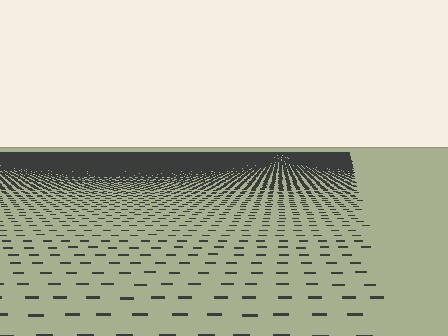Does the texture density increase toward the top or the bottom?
Density increases toward the top.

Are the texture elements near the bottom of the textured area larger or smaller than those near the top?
Larger. Near the bottom, elements are closer to the viewer and appear at a bigger on-screen size.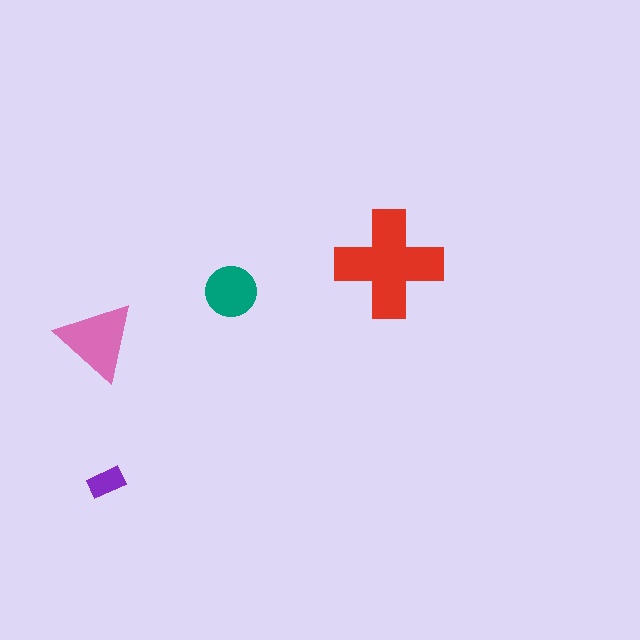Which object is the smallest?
The purple rectangle.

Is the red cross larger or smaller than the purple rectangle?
Larger.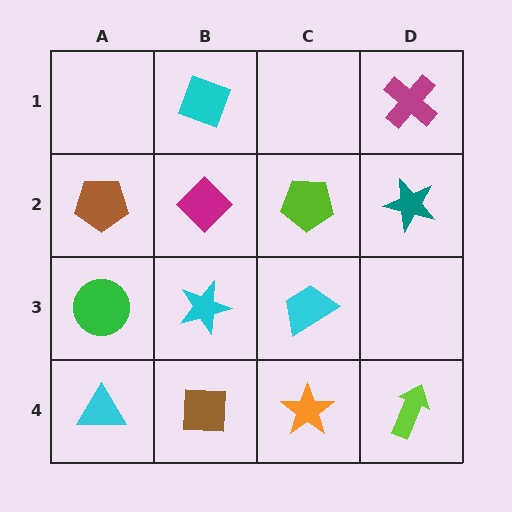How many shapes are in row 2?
4 shapes.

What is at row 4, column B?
A brown square.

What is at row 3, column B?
A cyan star.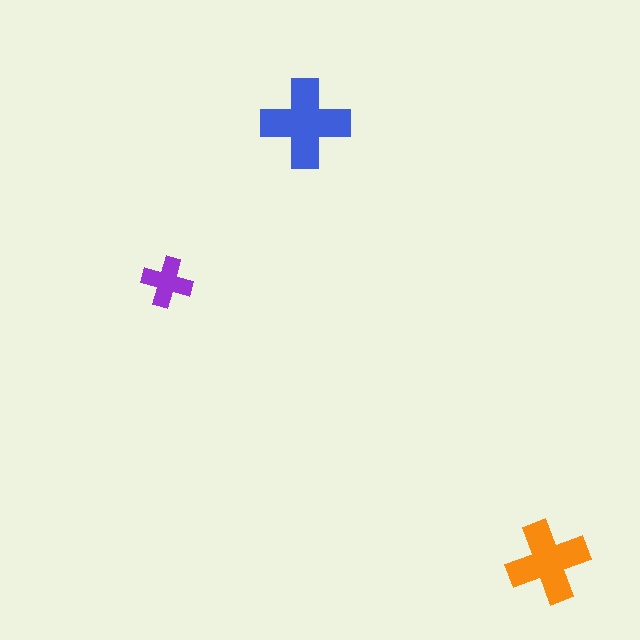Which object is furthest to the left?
The purple cross is leftmost.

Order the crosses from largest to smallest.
the blue one, the orange one, the purple one.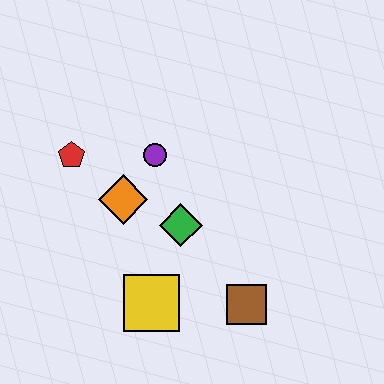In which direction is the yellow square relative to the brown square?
The yellow square is to the left of the brown square.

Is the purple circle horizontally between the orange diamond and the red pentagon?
No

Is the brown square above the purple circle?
No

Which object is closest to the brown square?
The yellow square is closest to the brown square.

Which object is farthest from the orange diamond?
The brown square is farthest from the orange diamond.